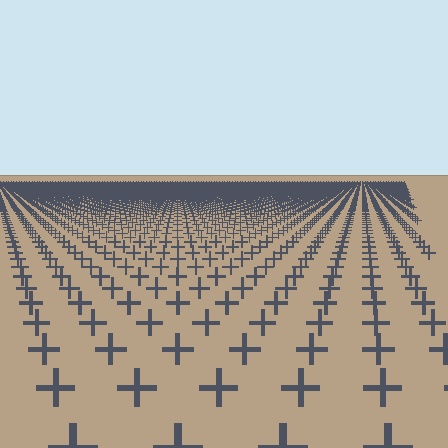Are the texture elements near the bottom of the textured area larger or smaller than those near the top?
Larger. Near the bottom, elements are closer to the viewer and appear at a bigger on-screen size.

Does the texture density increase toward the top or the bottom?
Density increases toward the top.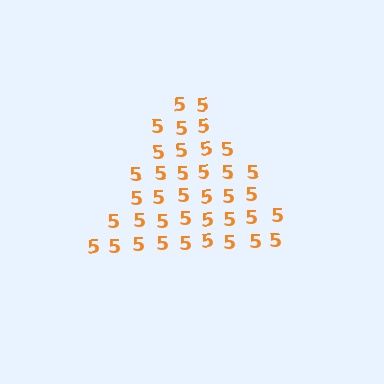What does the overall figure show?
The overall figure shows a triangle.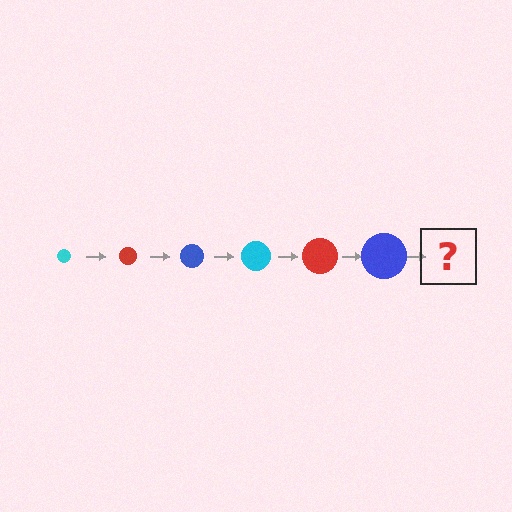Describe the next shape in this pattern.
It should be a cyan circle, larger than the previous one.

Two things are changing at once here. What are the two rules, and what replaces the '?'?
The two rules are that the circle grows larger each step and the color cycles through cyan, red, and blue. The '?' should be a cyan circle, larger than the previous one.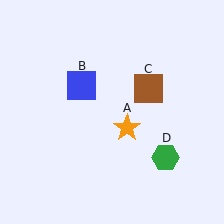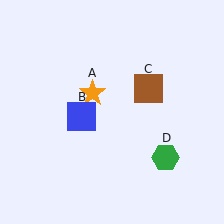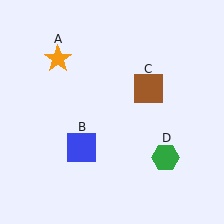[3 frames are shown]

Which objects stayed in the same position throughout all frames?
Brown square (object C) and green hexagon (object D) remained stationary.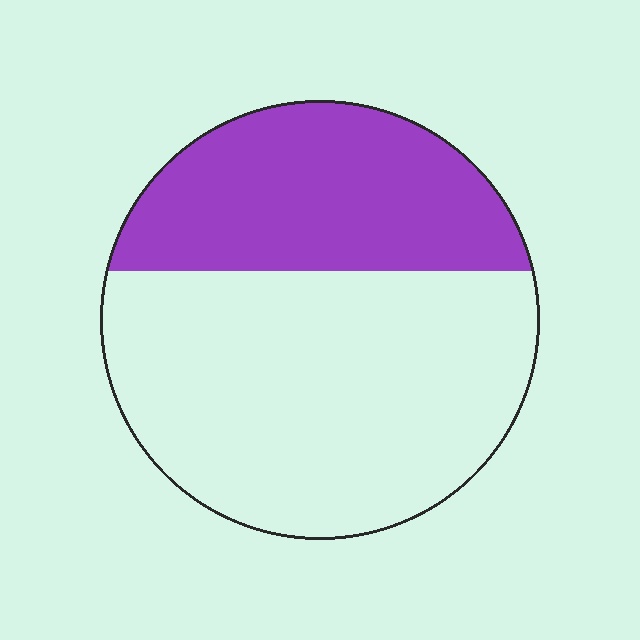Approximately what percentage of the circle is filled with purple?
Approximately 35%.